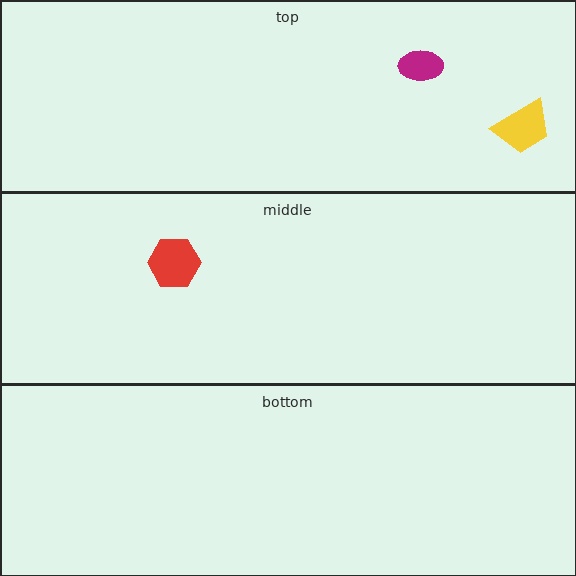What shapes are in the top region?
The magenta ellipse, the yellow trapezoid.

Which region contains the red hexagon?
The middle region.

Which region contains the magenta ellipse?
The top region.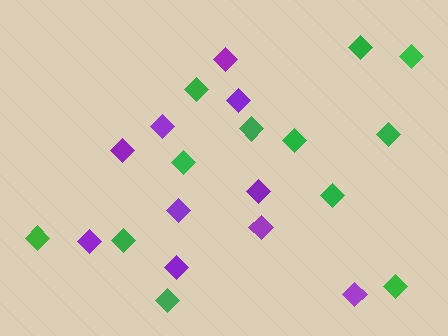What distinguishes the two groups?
There are 2 groups: one group of purple diamonds (10) and one group of green diamonds (12).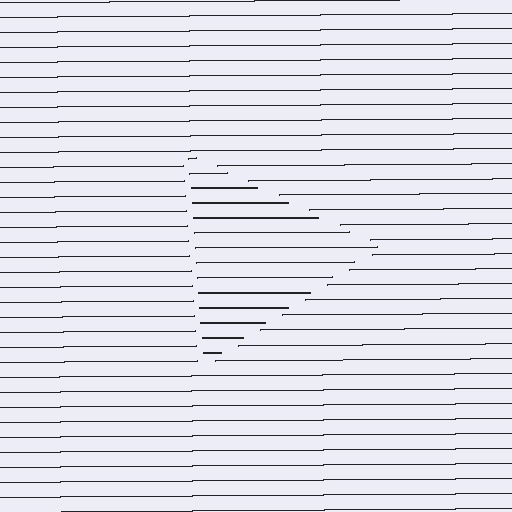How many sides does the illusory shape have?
3 sides — the line-ends trace a triangle.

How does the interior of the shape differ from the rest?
The interior of the shape contains the same grating, shifted by half a period — the contour is defined by the phase discontinuity where line-ends from the inner and outer gratings abut.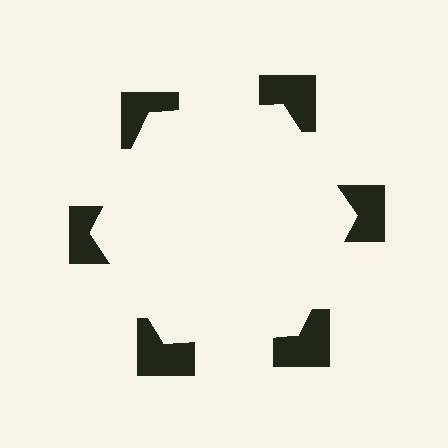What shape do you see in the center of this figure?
An illusory hexagon — its edges are inferred from the aligned wedge cuts in the notched squares, not physically drawn.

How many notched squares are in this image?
There are 6 — one at each vertex of the illusory hexagon.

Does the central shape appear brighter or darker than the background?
It typically appears slightly brighter than the background, even though no actual brightness change is drawn.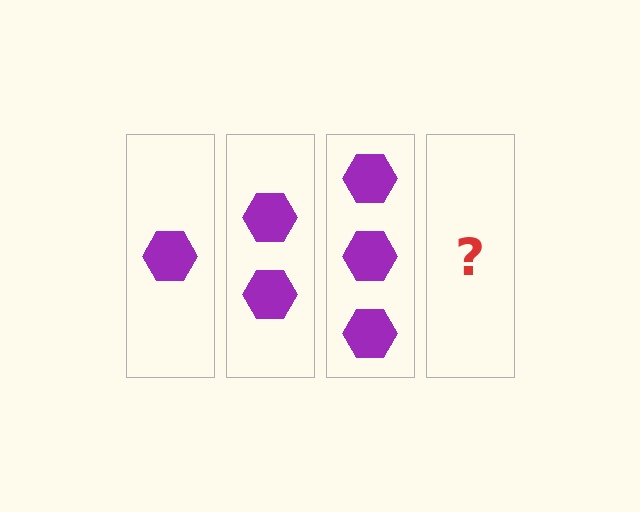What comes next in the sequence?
The next element should be 4 hexagons.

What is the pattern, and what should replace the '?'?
The pattern is that each step adds one more hexagon. The '?' should be 4 hexagons.